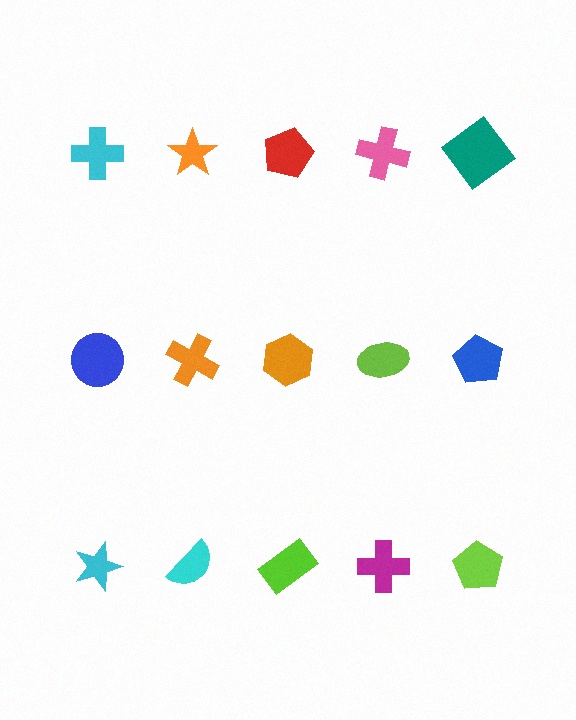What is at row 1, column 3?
A red pentagon.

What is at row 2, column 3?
An orange hexagon.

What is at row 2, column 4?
A lime ellipse.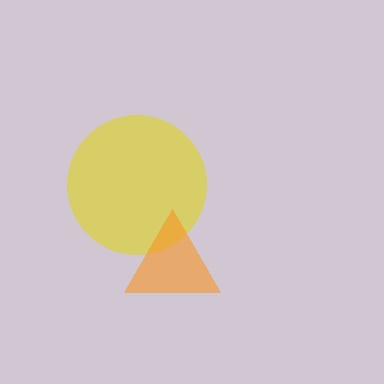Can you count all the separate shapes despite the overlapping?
Yes, there are 2 separate shapes.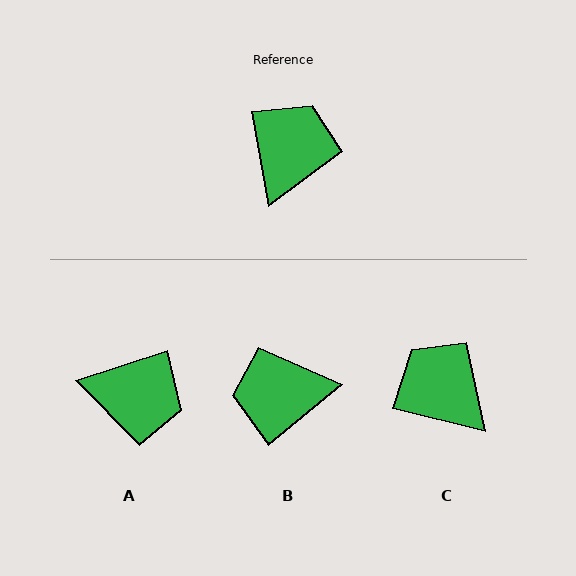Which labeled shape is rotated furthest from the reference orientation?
B, about 120 degrees away.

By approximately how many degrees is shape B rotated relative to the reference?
Approximately 120 degrees counter-clockwise.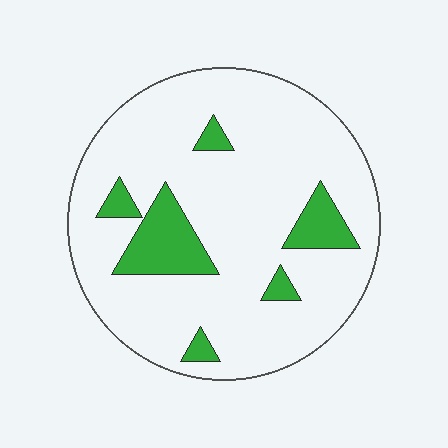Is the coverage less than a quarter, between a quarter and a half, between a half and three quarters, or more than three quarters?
Less than a quarter.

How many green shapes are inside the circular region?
6.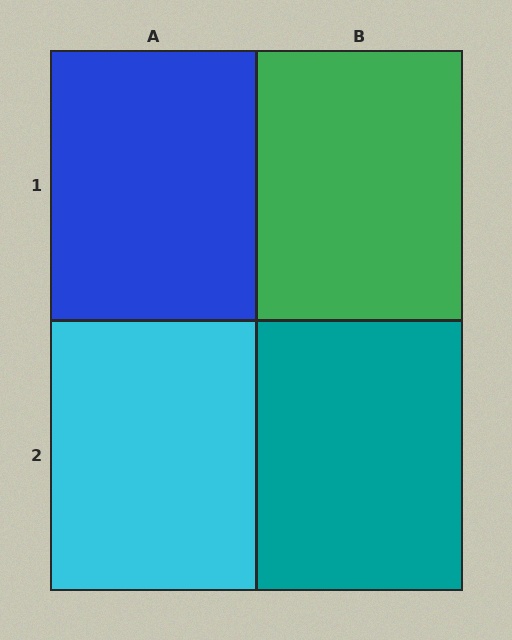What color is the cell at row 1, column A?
Blue.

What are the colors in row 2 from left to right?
Cyan, teal.